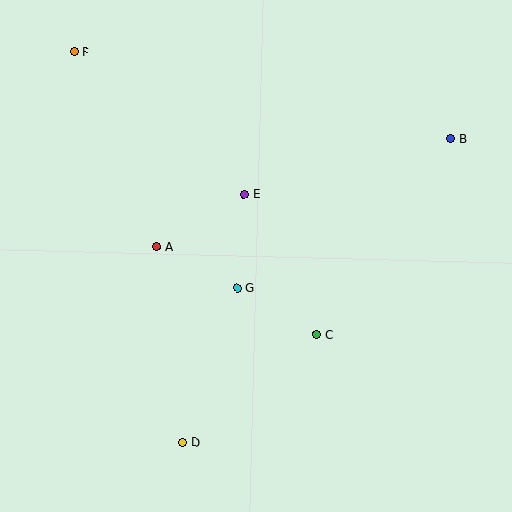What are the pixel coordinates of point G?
Point G is at (237, 288).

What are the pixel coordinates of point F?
Point F is at (75, 52).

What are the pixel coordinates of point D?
Point D is at (183, 442).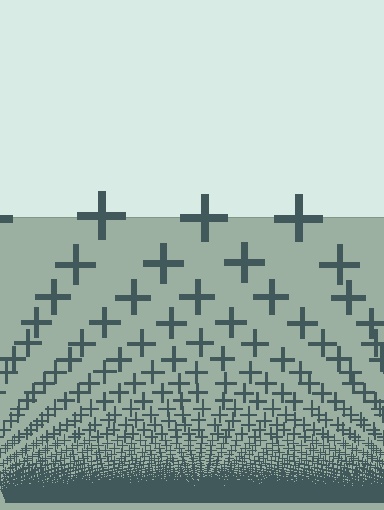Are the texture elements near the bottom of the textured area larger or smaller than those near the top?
Smaller. The gradient is inverted — elements near the bottom are smaller and denser.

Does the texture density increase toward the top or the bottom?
Density increases toward the bottom.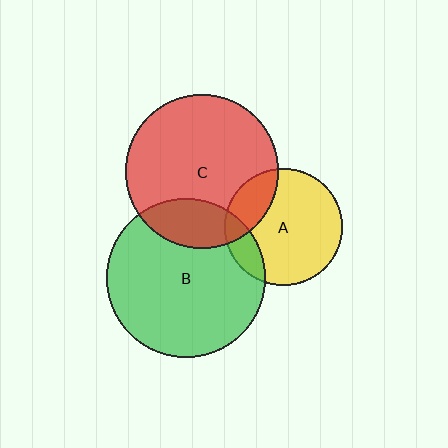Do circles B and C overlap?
Yes.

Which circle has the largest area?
Circle B (green).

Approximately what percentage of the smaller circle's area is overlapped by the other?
Approximately 20%.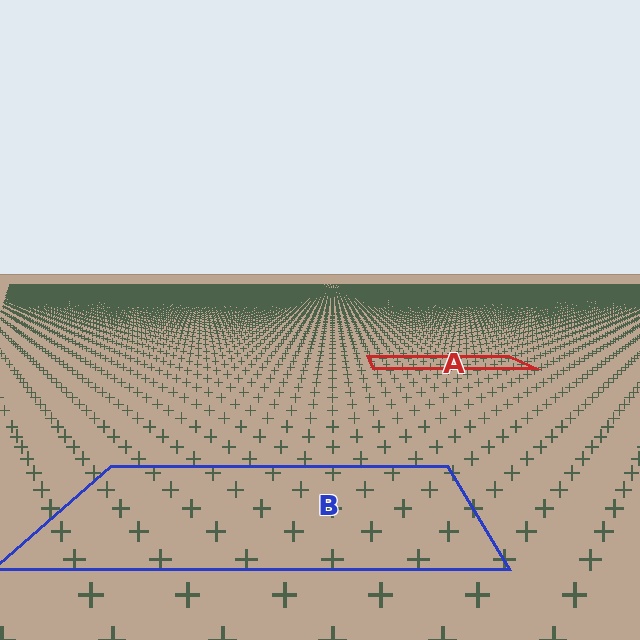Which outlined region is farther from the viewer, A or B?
Region A is farther from the viewer — the texture elements inside it appear smaller and more densely packed.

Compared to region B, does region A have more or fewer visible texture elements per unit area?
Region A has more texture elements per unit area — they are packed more densely because it is farther away.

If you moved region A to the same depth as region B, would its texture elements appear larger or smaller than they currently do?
They would appear larger. At a closer depth, the same texture elements are projected at a bigger on-screen size.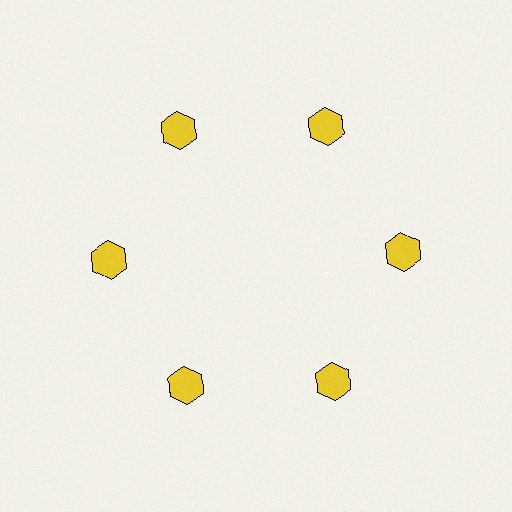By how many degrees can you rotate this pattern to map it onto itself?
The pattern maps onto itself every 60 degrees of rotation.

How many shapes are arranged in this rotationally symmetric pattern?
There are 6 shapes, arranged in 6 groups of 1.